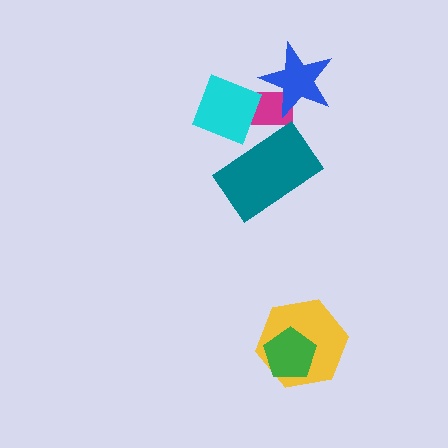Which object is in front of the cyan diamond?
The teal rectangle is in front of the cyan diamond.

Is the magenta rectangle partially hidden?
Yes, it is partially covered by another shape.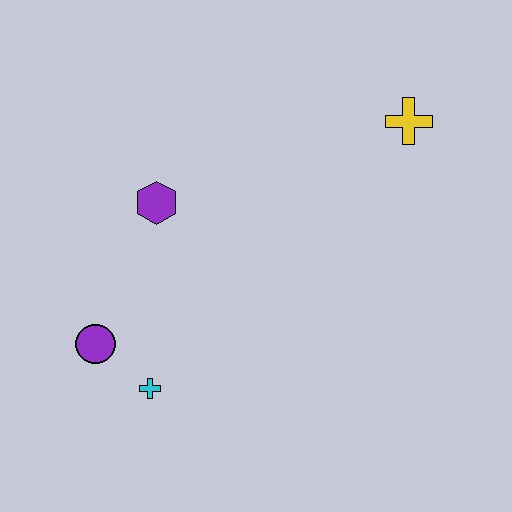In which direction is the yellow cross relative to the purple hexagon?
The yellow cross is to the right of the purple hexagon.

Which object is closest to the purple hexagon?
The purple circle is closest to the purple hexagon.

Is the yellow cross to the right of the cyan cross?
Yes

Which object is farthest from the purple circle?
The yellow cross is farthest from the purple circle.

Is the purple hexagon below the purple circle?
No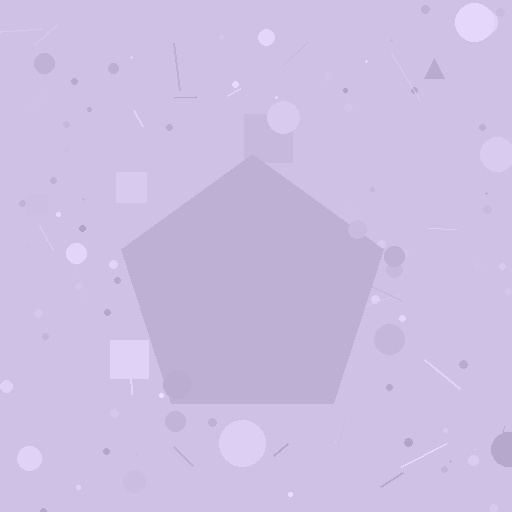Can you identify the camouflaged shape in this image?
The camouflaged shape is a pentagon.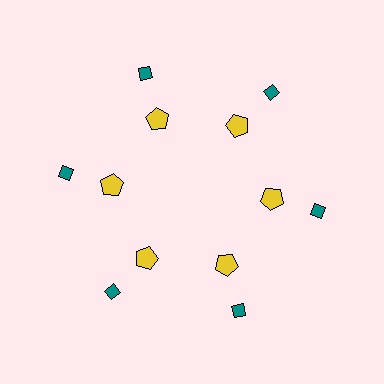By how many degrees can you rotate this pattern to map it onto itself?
The pattern maps onto itself every 60 degrees of rotation.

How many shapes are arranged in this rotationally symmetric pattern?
There are 12 shapes, arranged in 6 groups of 2.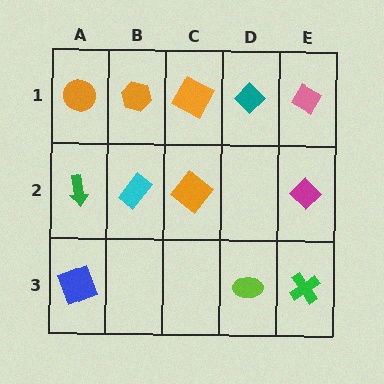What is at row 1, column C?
An orange square.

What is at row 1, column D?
A teal diamond.